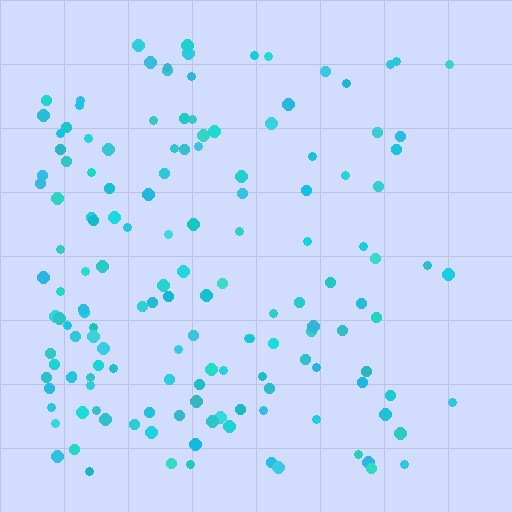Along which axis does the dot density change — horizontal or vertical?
Horizontal.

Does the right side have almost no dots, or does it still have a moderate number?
Still a moderate number, just noticeably fewer than the left.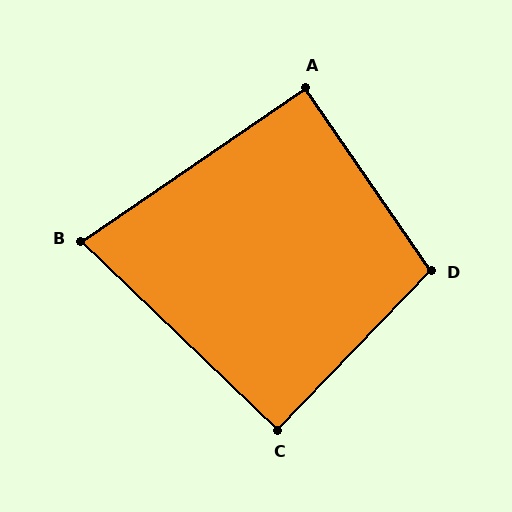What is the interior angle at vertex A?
Approximately 90 degrees (approximately right).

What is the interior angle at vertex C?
Approximately 90 degrees (approximately right).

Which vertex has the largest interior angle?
D, at approximately 102 degrees.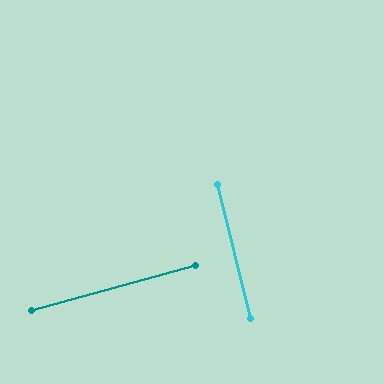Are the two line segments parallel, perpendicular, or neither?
Perpendicular — they meet at approximately 89°.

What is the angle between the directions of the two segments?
Approximately 89 degrees.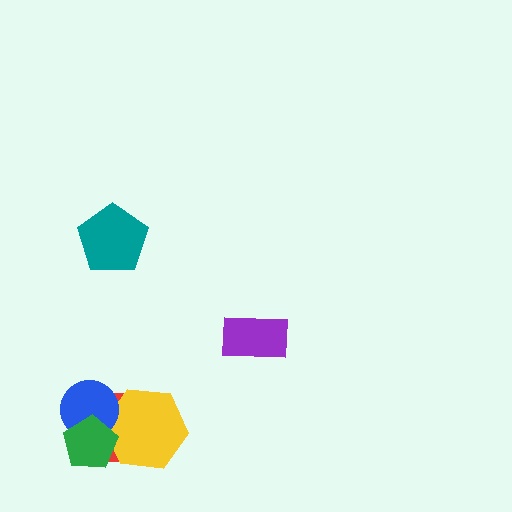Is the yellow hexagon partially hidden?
Yes, it is partially covered by another shape.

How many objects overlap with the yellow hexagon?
3 objects overlap with the yellow hexagon.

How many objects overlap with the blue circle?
3 objects overlap with the blue circle.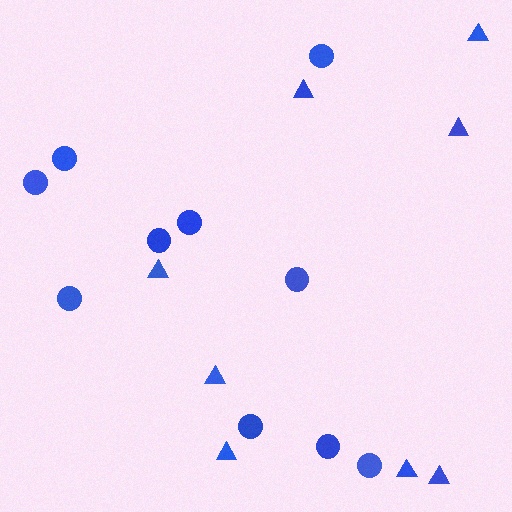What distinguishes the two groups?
There are 2 groups: one group of triangles (8) and one group of circles (10).